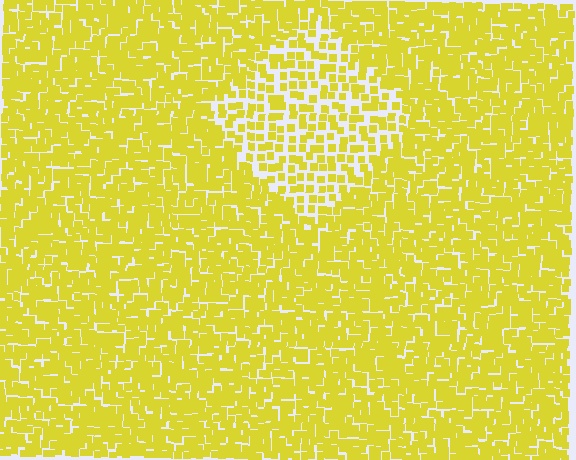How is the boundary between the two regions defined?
The boundary is defined by a change in element density (approximately 1.9x ratio). All elements are the same color, size, and shape.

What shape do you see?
I see a diamond.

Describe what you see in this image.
The image contains small yellow elements arranged at two different densities. A diamond-shaped region is visible where the elements are less densely packed than the surrounding area.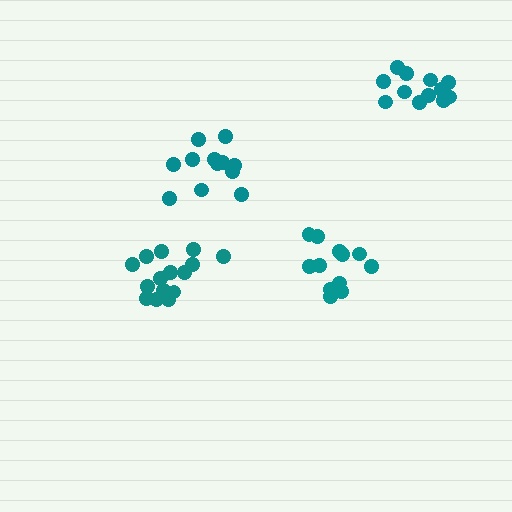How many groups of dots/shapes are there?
There are 4 groups.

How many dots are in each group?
Group 1: 15 dots, Group 2: 12 dots, Group 3: 13 dots, Group 4: 12 dots (52 total).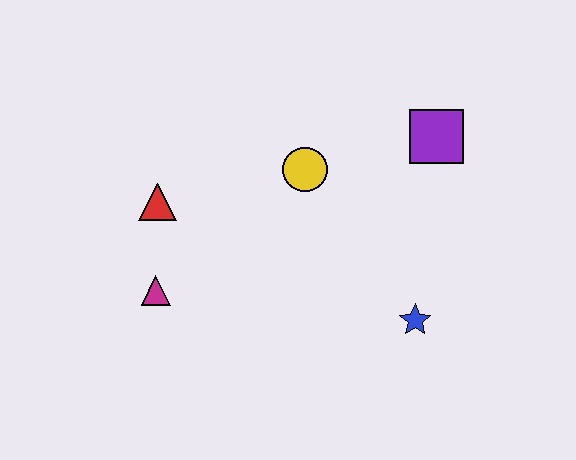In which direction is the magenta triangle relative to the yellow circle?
The magenta triangle is to the left of the yellow circle.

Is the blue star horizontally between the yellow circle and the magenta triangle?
No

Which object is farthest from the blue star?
The red triangle is farthest from the blue star.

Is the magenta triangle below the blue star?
No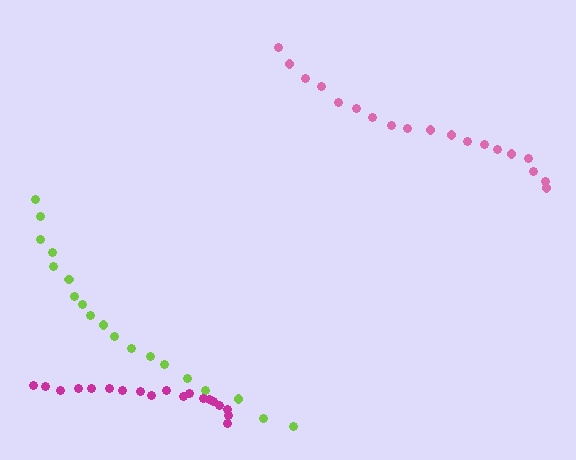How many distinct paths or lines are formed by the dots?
There are 3 distinct paths.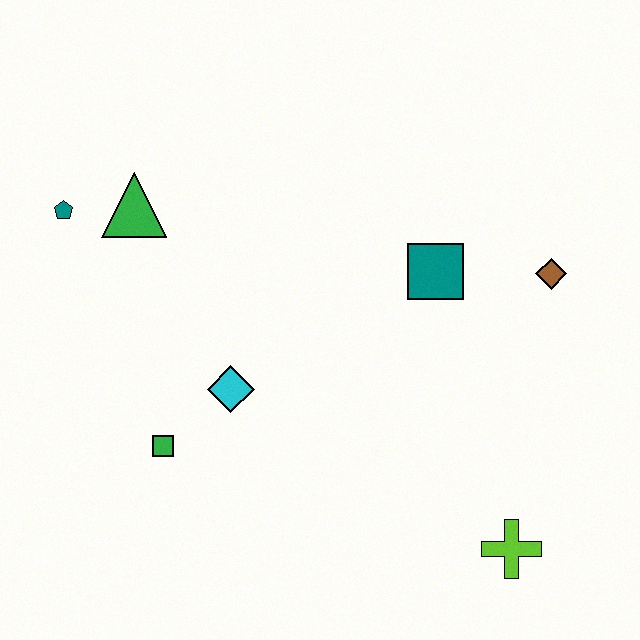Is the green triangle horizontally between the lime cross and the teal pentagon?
Yes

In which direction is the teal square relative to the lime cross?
The teal square is above the lime cross.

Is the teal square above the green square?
Yes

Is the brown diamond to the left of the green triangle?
No